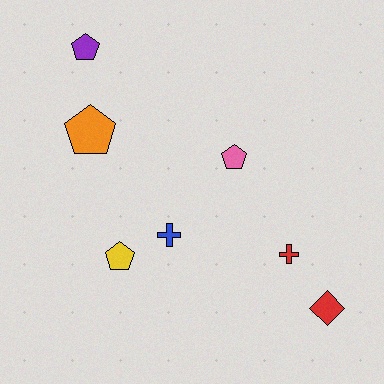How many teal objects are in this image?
There are no teal objects.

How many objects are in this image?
There are 7 objects.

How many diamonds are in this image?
There is 1 diamond.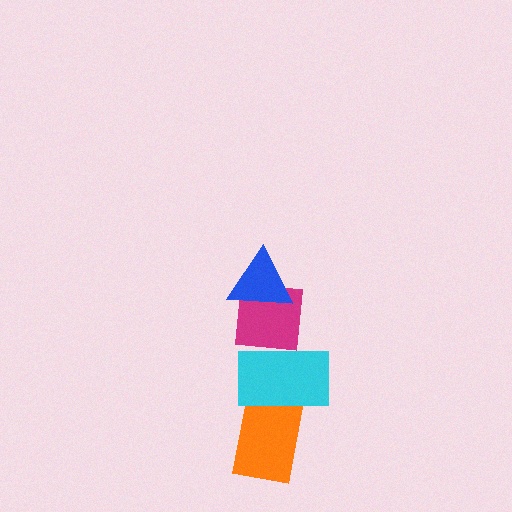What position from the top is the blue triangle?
The blue triangle is 1st from the top.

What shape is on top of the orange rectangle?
The cyan rectangle is on top of the orange rectangle.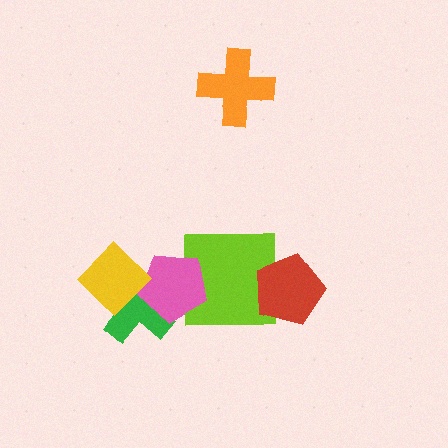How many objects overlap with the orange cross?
0 objects overlap with the orange cross.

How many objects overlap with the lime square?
2 objects overlap with the lime square.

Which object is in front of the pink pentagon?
The yellow diamond is in front of the pink pentagon.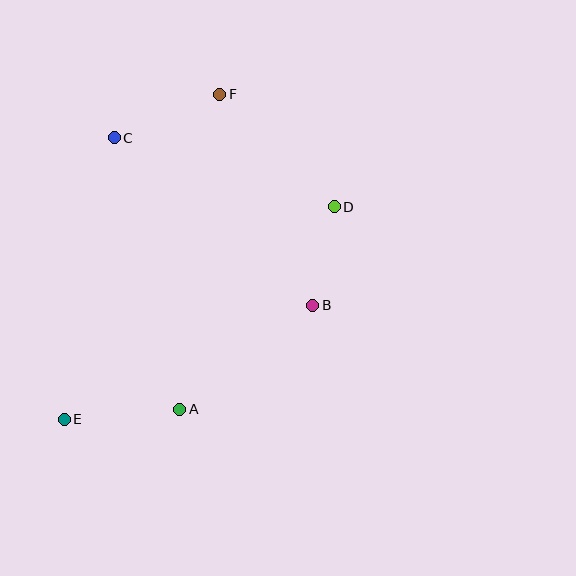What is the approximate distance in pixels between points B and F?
The distance between B and F is approximately 231 pixels.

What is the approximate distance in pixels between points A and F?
The distance between A and F is approximately 317 pixels.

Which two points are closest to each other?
Points B and D are closest to each other.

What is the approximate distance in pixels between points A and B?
The distance between A and B is approximately 169 pixels.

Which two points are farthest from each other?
Points E and F are farthest from each other.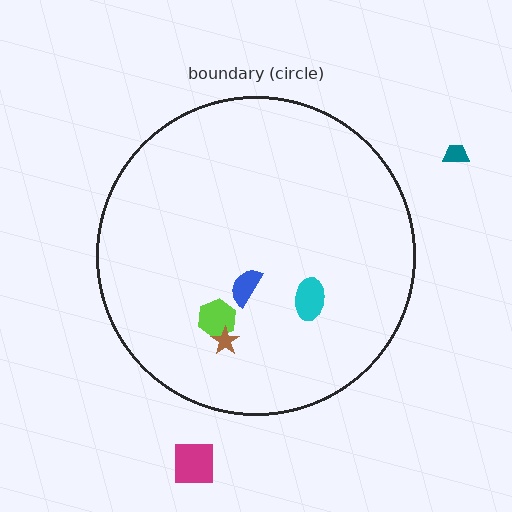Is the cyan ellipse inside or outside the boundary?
Inside.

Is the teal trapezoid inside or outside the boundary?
Outside.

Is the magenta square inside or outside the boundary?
Outside.